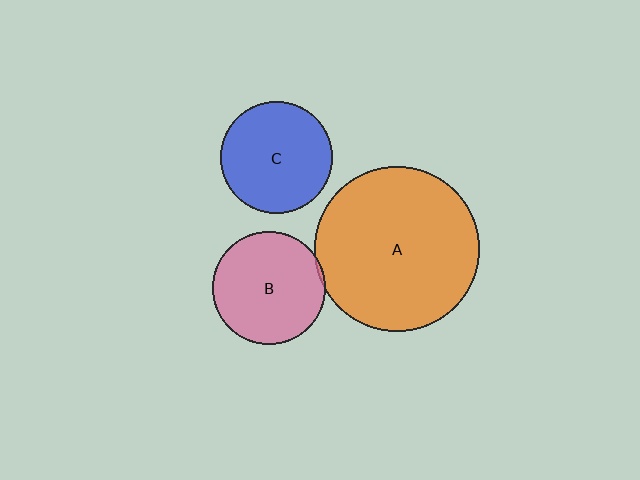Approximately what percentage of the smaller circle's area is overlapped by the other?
Approximately 5%.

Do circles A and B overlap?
Yes.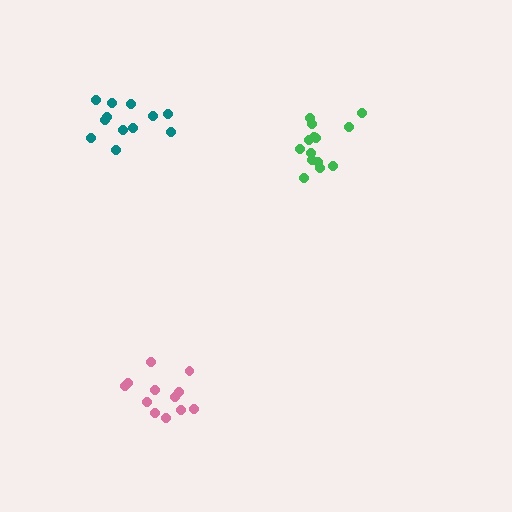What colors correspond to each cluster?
The clusters are colored: pink, green, teal.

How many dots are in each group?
Group 1: 12 dots, Group 2: 14 dots, Group 3: 12 dots (38 total).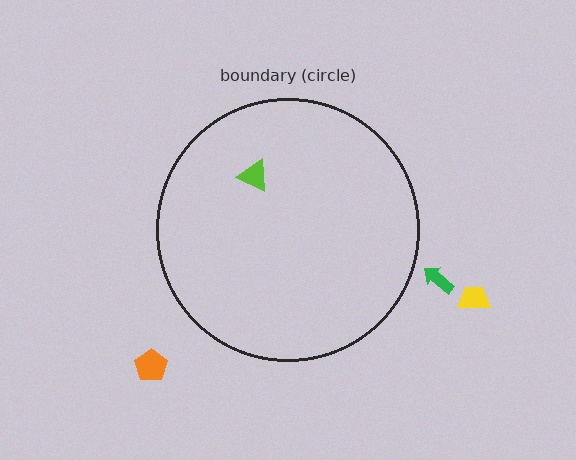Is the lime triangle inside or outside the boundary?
Inside.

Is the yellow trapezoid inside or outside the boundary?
Outside.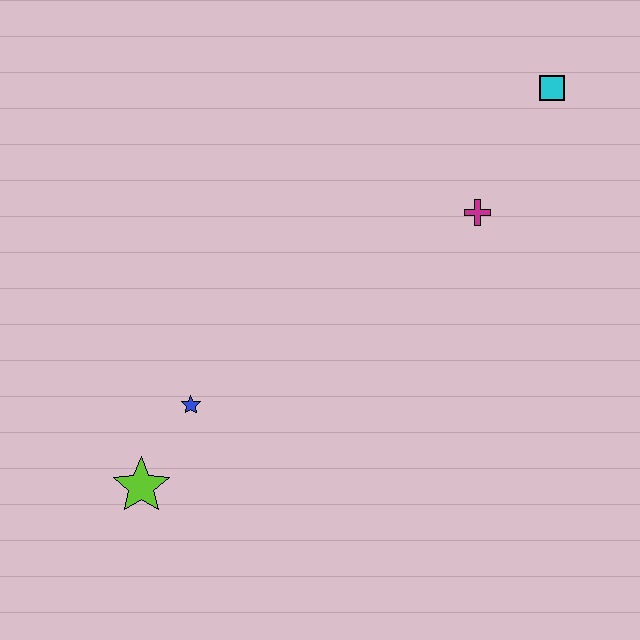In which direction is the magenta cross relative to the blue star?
The magenta cross is to the right of the blue star.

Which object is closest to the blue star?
The lime star is closest to the blue star.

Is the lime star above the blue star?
No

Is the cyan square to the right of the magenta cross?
Yes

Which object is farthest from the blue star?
The cyan square is farthest from the blue star.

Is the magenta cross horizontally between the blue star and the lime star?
No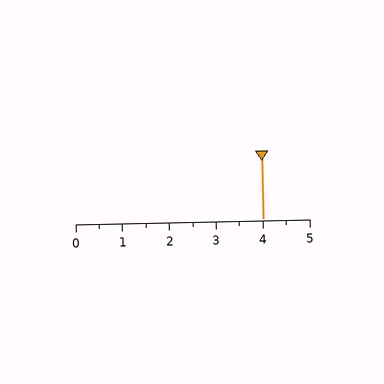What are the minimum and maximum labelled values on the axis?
The axis runs from 0 to 5.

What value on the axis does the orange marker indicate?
The marker indicates approximately 4.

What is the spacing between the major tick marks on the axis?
The major ticks are spaced 1 apart.